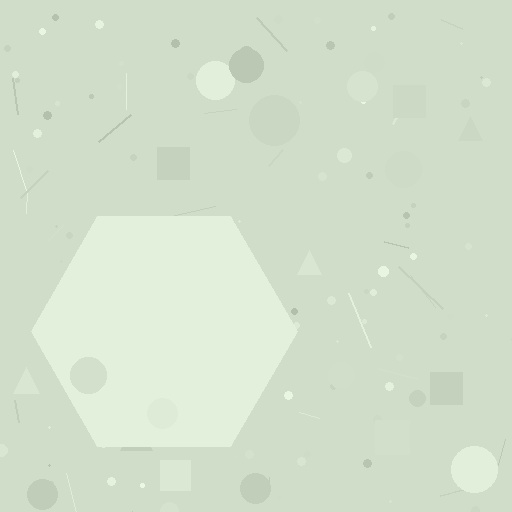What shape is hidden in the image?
A hexagon is hidden in the image.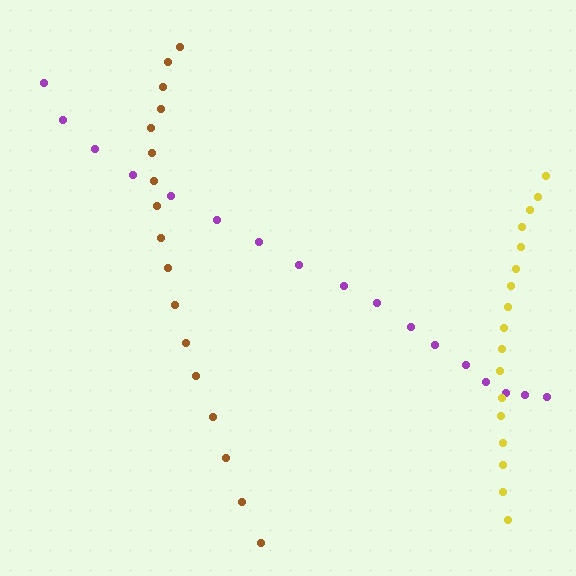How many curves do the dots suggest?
There are 3 distinct paths.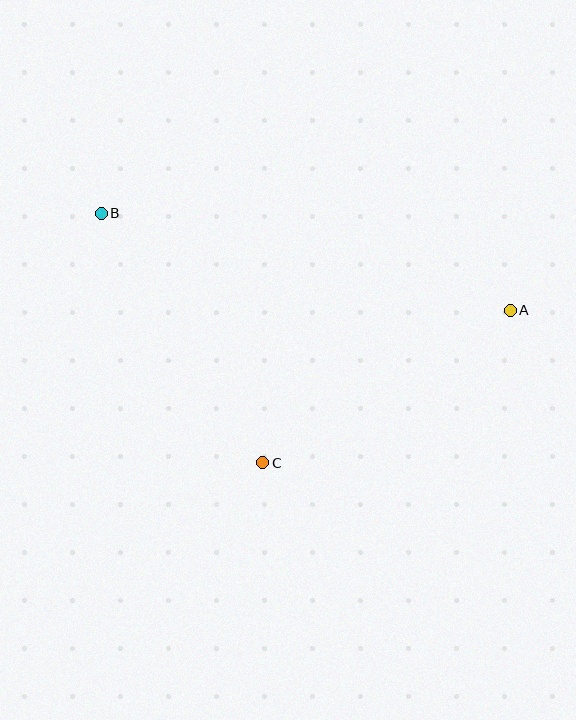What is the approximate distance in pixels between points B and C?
The distance between B and C is approximately 297 pixels.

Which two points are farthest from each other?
Points A and B are farthest from each other.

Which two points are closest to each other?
Points A and C are closest to each other.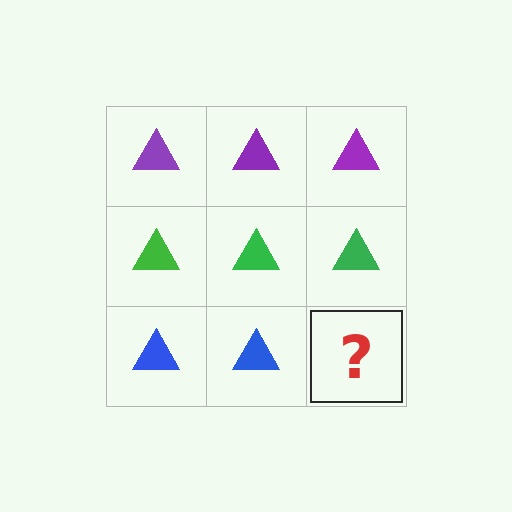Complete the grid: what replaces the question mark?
The question mark should be replaced with a blue triangle.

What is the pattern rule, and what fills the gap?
The rule is that each row has a consistent color. The gap should be filled with a blue triangle.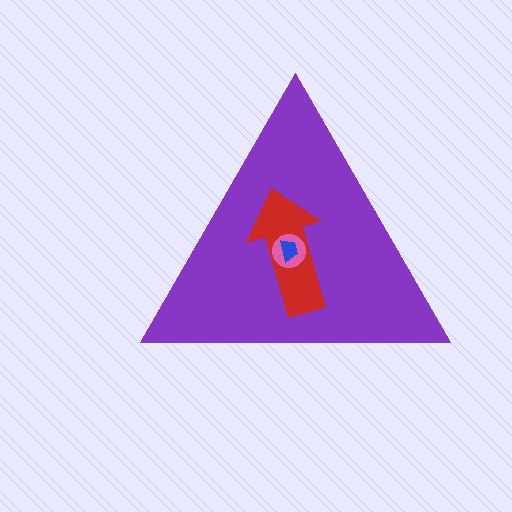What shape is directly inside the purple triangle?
The red arrow.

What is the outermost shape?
The purple triangle.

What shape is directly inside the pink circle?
The blue trapezoid.